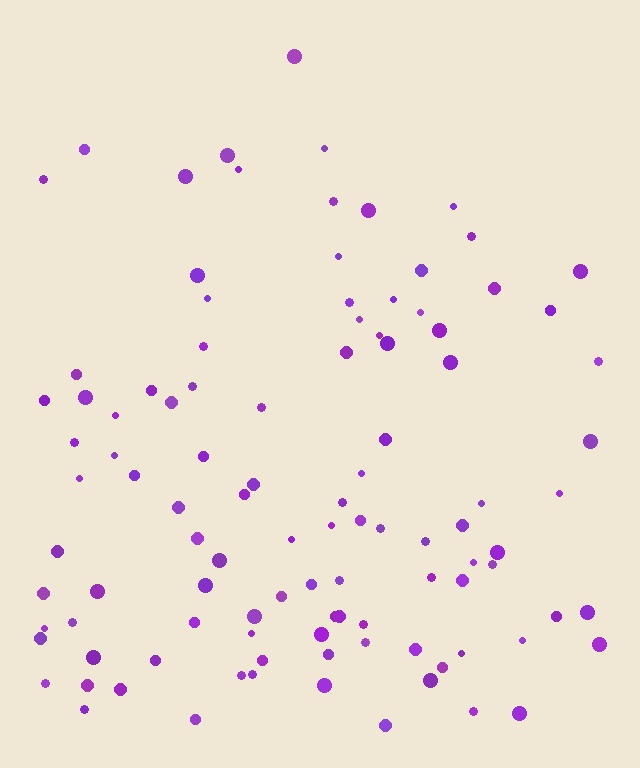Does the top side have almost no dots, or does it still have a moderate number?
Still a moderate number, just noticeably fewer than the bottom.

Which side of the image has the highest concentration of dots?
The bottom.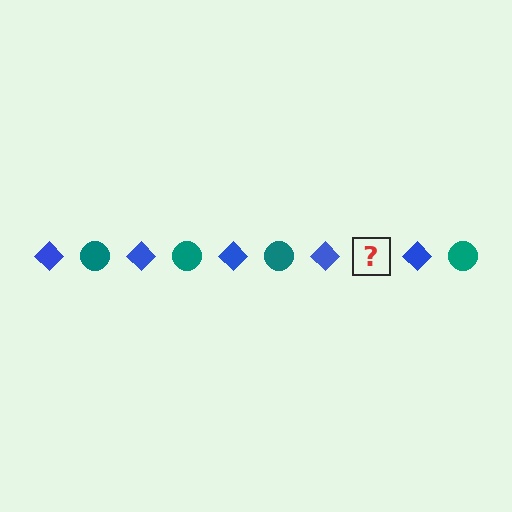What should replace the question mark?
The question mark should be replaced with a teal circle.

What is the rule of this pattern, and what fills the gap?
The rule is that the pattern alternates between blue diamond and teal circle. The gap should be filled with a teal circle.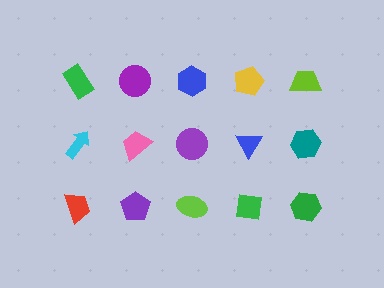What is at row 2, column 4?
A blue triangle.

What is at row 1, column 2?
A purple circle.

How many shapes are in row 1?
5 shapes.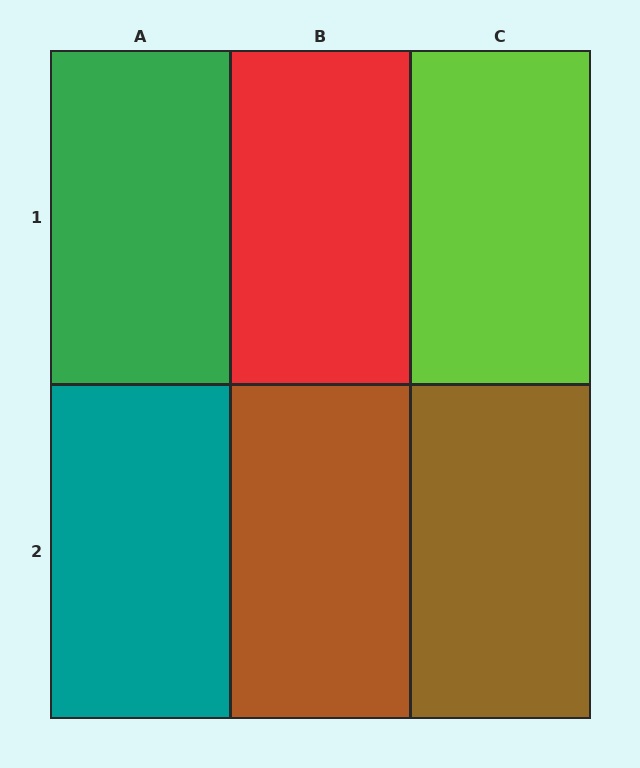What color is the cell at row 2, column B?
Brown.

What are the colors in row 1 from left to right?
Green, red, lime.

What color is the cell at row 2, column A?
Teal.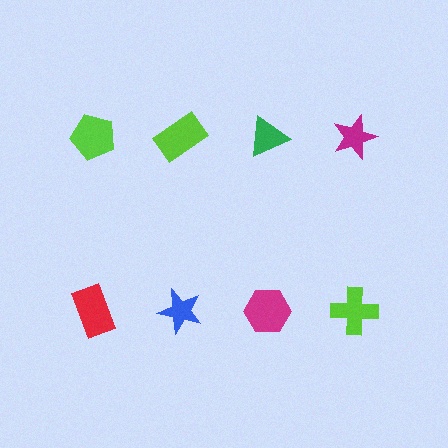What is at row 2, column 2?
A blue star.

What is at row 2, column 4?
A lime cross.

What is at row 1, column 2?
A lime rectangle.